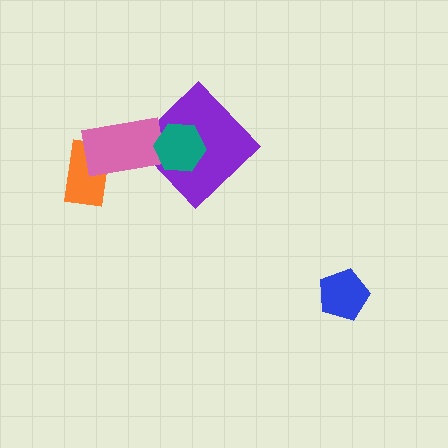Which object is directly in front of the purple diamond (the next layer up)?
The pink rectangle is directly in front of the purple diamond.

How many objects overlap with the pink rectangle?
3 objects overlap with the pink rectangle.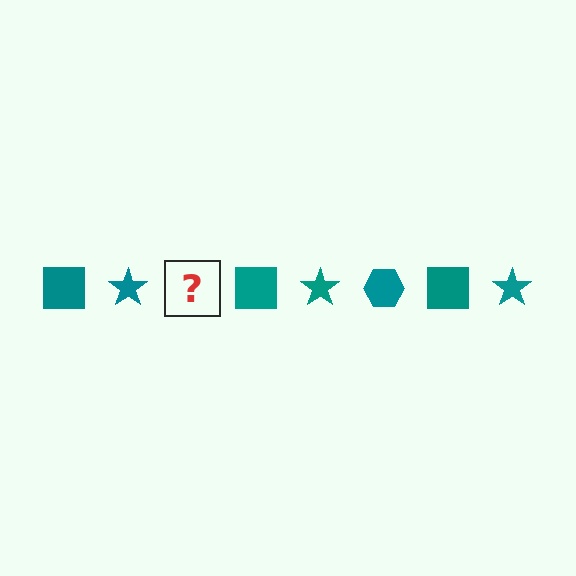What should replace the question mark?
The question mark should be replaced with a teal hexagon.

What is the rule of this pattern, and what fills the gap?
The rule is that the pattern cycles through square, star, hexagon shapes in teal. The gap should be filled with a teal hexagon.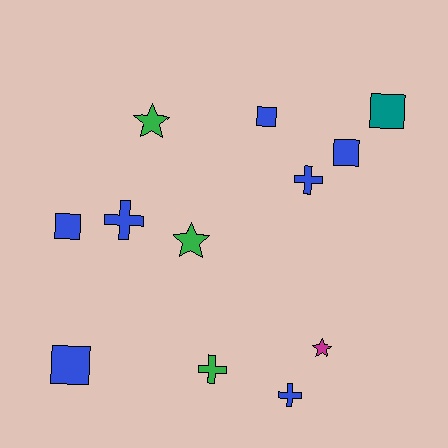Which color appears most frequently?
Blue, with 7 objects.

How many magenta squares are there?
There are no magenta squares.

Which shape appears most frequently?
Square, with 5 objects.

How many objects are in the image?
There are 12 objects.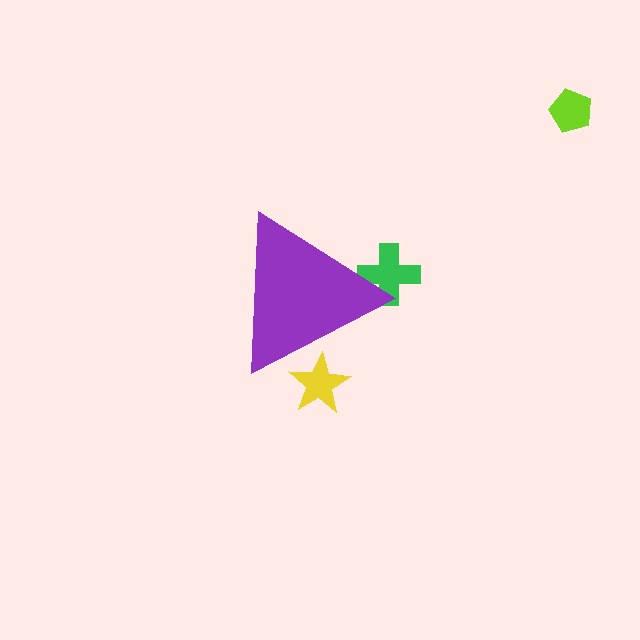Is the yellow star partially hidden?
Yes, the yellow star is partially hidden behind the purple triangle.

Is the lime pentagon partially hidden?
No, the lime pentagon is fully visible.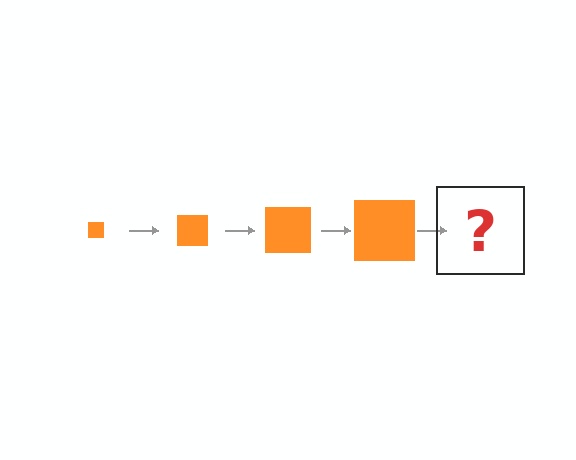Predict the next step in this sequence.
The next step is an orange square, larger than the previous one.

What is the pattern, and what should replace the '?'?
The pattern is that the square gets progressively larger each step. The '?' should be an orange square, larger than the previous one.